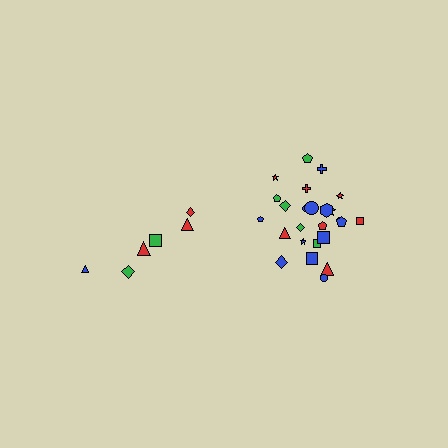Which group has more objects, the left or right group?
The right group.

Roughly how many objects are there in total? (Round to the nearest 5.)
Roughly 30 objects in total.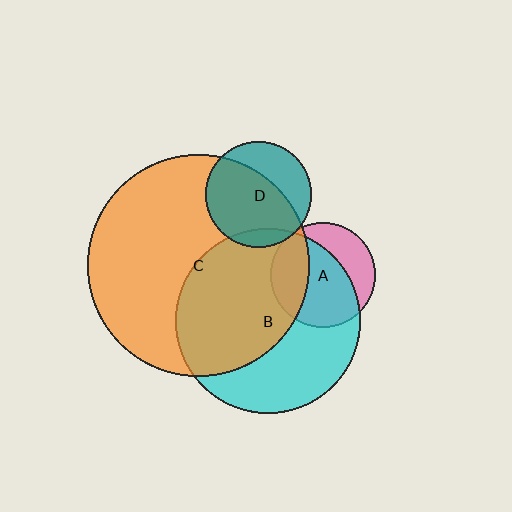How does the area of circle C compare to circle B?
Approximately 1.4 times.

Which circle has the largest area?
Circle C (orange).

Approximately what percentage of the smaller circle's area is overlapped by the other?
Approximately 5%.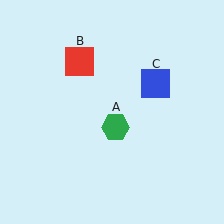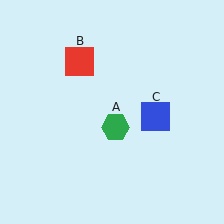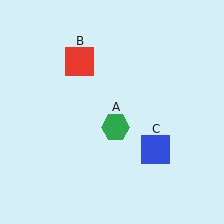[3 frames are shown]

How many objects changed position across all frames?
1 object changed position: blue square (object C).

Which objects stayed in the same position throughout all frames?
Green hexagon (object A) and red square (object B) remained stationary.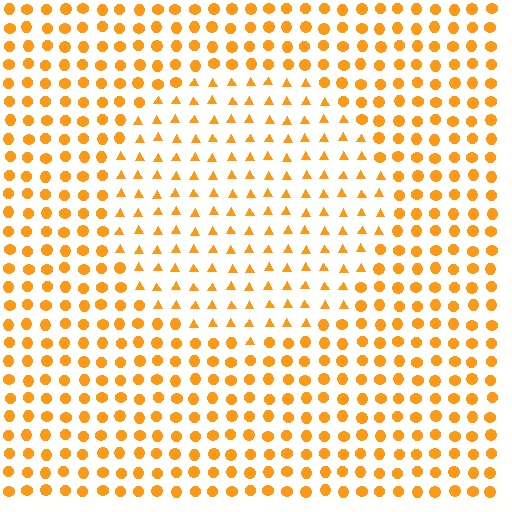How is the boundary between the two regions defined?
The boundary is defined by a change in element shape: triangles inside vs. circles outside. All elements share the same color and spacing.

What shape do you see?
I see a circle.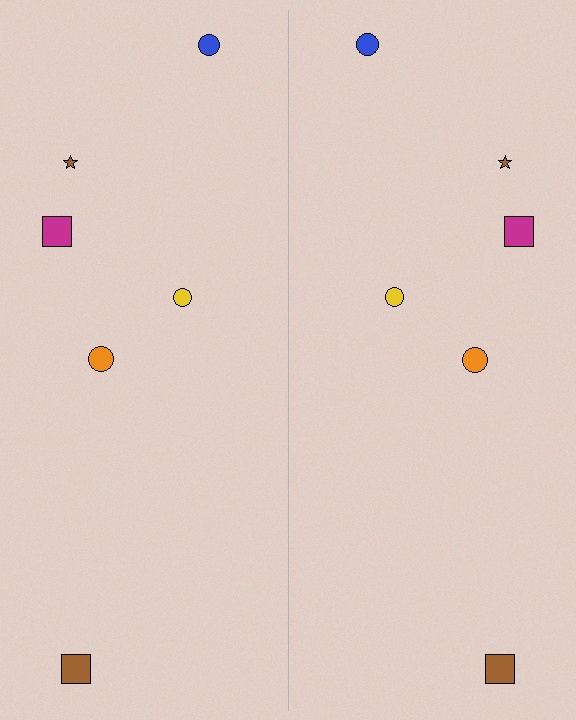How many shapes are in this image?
There are 12 shapes in this image.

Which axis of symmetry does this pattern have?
The pattern has a vertical axis of symmetry running through the center of the image.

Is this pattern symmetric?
Yes, this pattern has bilateral (reflection) symmetry.